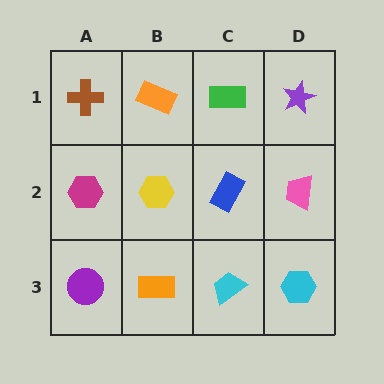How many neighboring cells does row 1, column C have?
3.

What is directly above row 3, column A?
A magenta hexagon.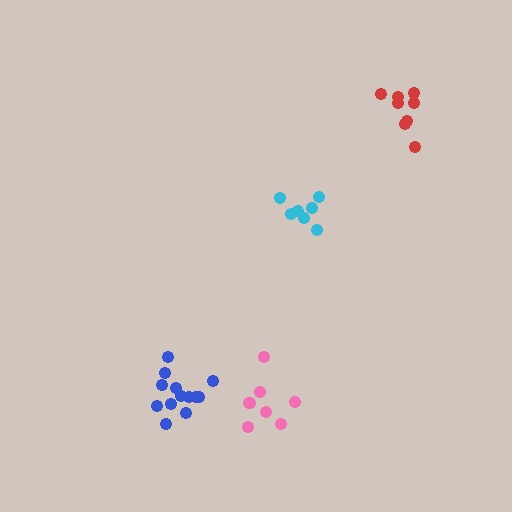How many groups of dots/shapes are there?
There are 4 groups.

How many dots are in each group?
Group 1: 7 dots, Group 2: 8 dots, Group 3: 7 dots, Group 4: 13 dots (35 total).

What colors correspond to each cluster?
The clusters are colored: pink, red, cyan, blue.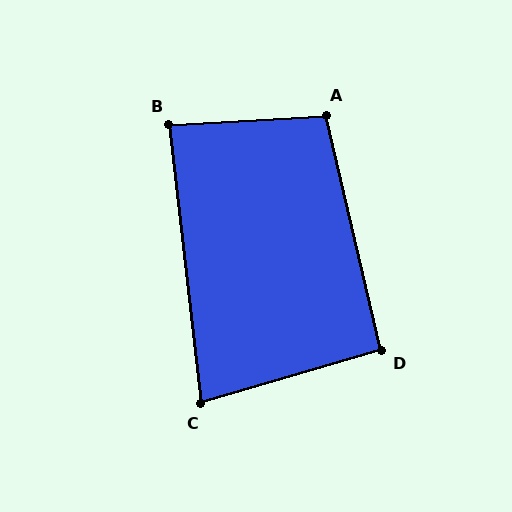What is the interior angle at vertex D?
Approximately 93 degrees (approximately right).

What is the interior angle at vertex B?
Approximately 87 degrees (approximately right).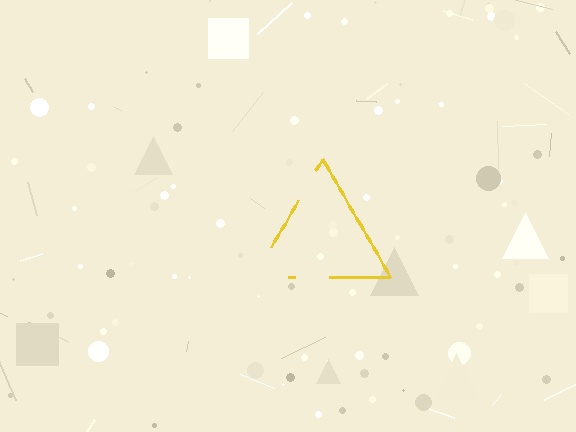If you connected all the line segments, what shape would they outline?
They would outline a triangle.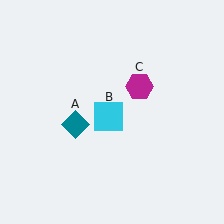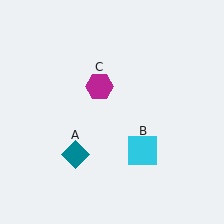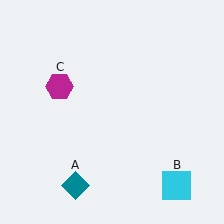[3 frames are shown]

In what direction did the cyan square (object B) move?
The cyan square (object B) moved down and to the right.